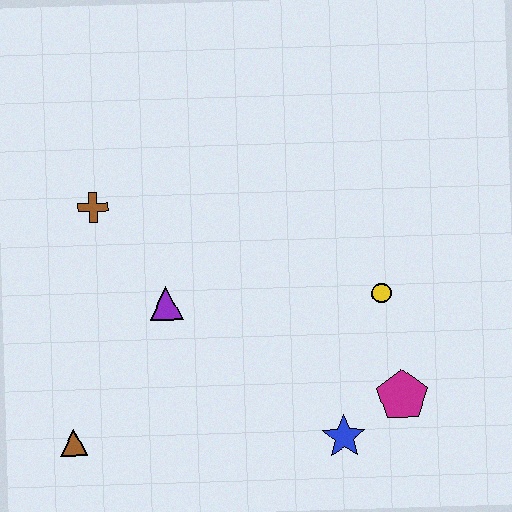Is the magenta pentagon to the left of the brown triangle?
No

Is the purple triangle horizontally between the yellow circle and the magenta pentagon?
No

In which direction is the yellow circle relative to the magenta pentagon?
The yellow circle is above the magenta pentagon.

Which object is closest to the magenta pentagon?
The blue star is closest to the magenta pentagon.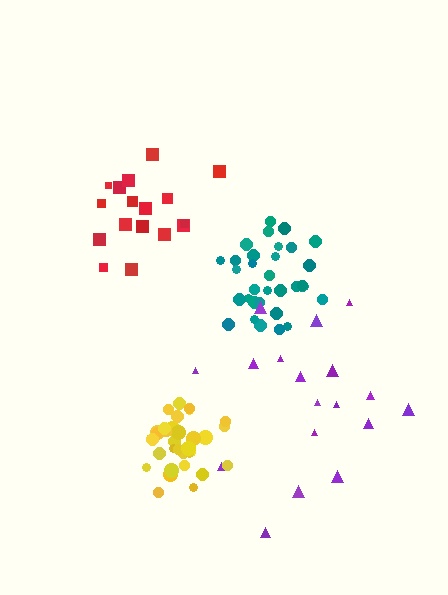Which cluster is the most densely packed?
Yellow.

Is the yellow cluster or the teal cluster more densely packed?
Yellow.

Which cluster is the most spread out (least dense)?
Purple.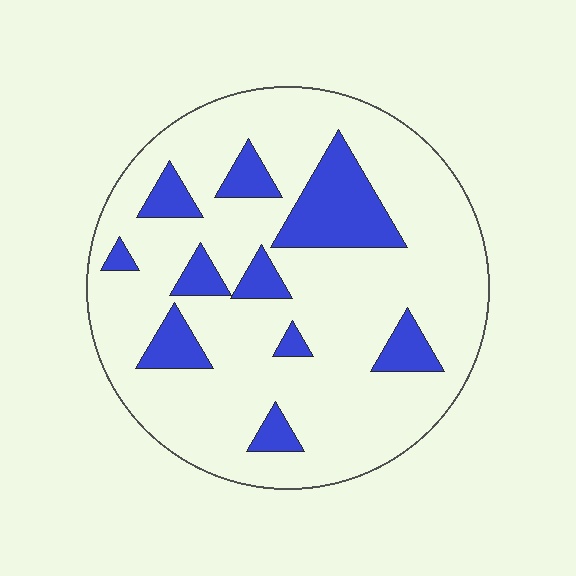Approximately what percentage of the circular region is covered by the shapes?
Approximately 20%.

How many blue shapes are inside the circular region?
10.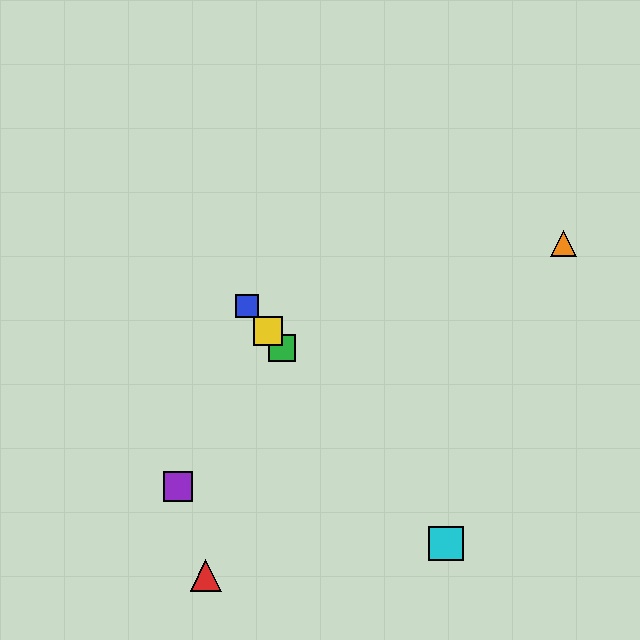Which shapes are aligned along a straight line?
The blue square, the green square, the yellow square, the cyan square are aligned along a straight line.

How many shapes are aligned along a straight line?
4 shapes (the blue square, the green square, the yellow square, the cyan square) are aligned along a straight line.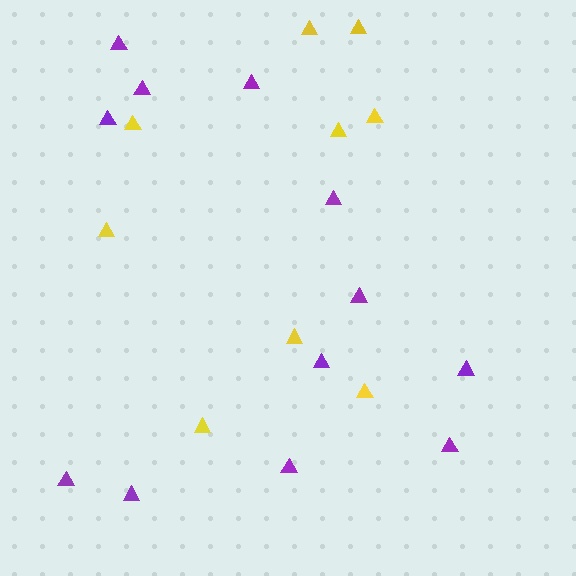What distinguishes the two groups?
There are 2 groups: one group of purple triangles (12) and one group of yellow triangles (9).